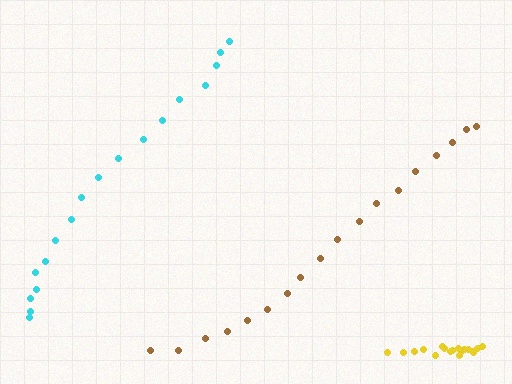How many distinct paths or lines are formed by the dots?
There are 3 distinct paths.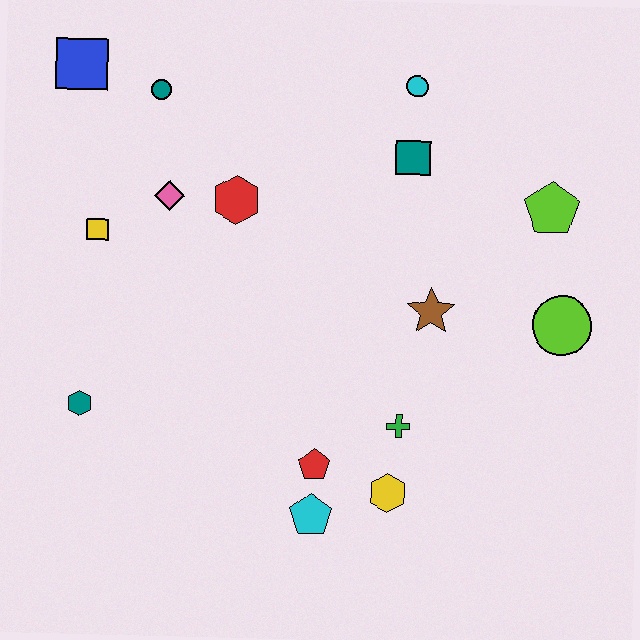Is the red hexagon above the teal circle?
No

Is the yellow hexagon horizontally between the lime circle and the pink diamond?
Yes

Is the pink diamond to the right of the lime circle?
No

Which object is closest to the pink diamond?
The red hexagon is closest to the pink diamond.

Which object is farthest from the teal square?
The teal hexagon is farthest from the teal square.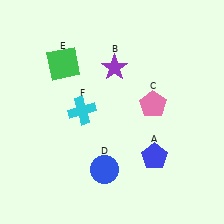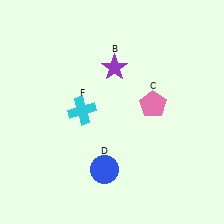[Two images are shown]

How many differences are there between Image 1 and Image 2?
There are 2 differences between the two images.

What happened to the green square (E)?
The green square (E) was removed in Image 2. It was in the top-left area of Image 1.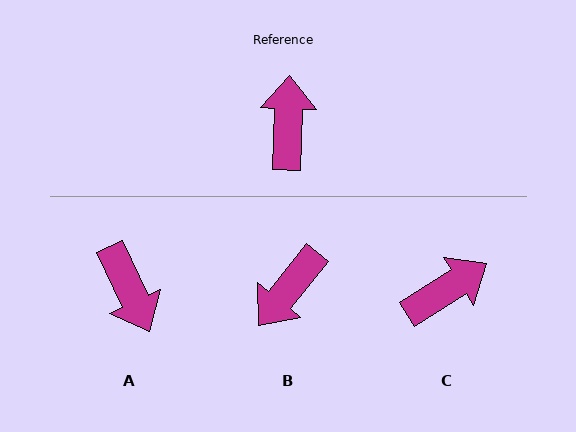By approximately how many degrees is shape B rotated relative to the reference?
Approximately 143 degrees counter-clockwise.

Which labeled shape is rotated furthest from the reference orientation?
A, about 153 degrees away.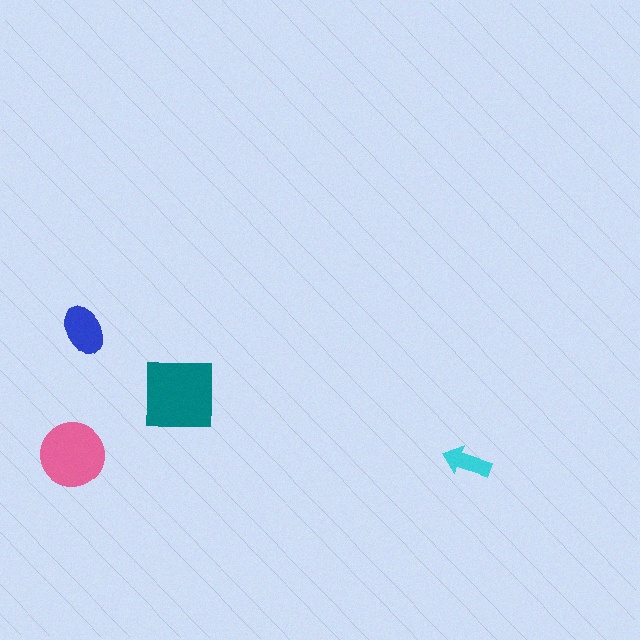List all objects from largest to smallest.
The teal square, the pink circle, the blue ellipse, the cyan arrow.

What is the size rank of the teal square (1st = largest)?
1st.